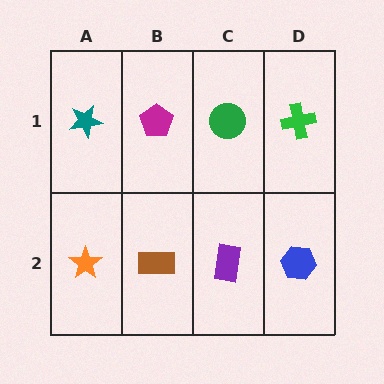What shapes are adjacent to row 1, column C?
A purple rectangle (row 2, column C), a magenta pentagon (row 1, column B), a green cross (row 1, column D).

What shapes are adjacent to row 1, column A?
An orange star (row 2, column A), a magenta pentagon (row 1, column B).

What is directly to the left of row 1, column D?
A green circle.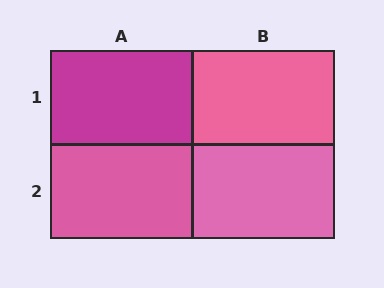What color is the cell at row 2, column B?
Pink.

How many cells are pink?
3 cells are pink.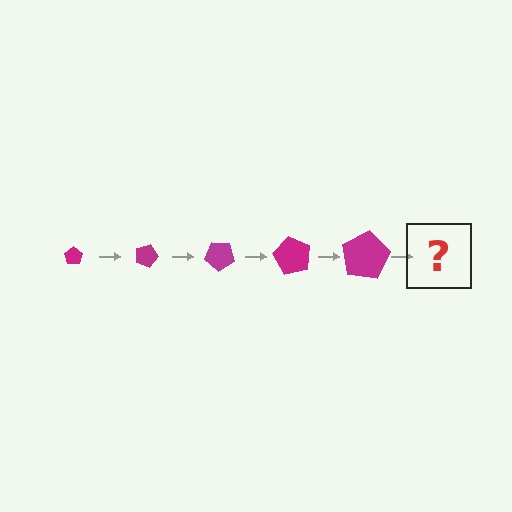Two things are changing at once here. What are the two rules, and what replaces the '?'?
The two rules are that the pentagon grows larger each step and it rotates 20 degrees each step. The '?' should be a pentagon, larger than the previous one and rotated 100 degrees from the start.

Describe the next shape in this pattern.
It should be a pentagon, larger than the previous one and rotated 100 degrees from the start.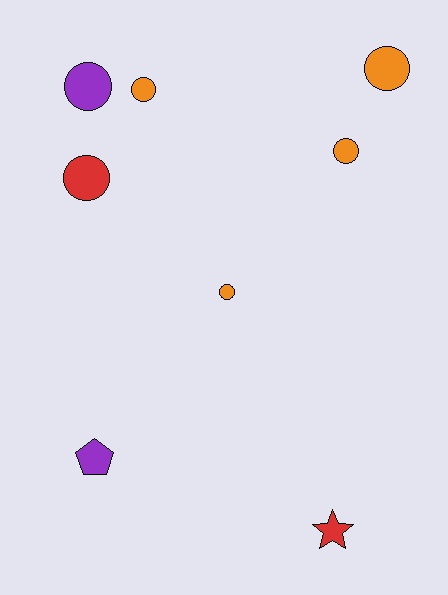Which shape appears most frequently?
Circle, with 6 objects.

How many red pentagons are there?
There are no red pentagons.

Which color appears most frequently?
Orange, with 4 objects.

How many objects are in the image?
There are 8 objects.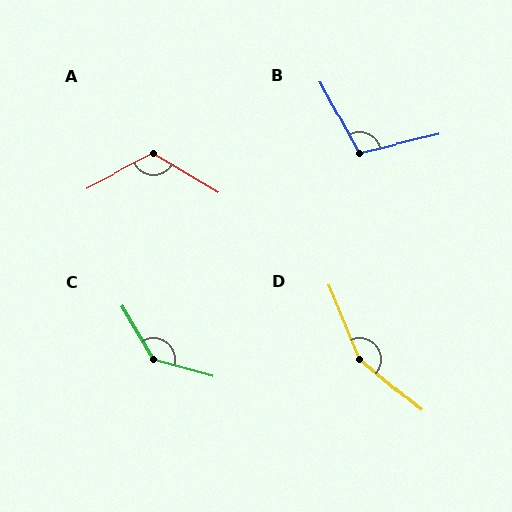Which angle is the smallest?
B, at approximately 105 degrees.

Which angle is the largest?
D, at approximately 153 degrees.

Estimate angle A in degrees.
Approximately 122 degrees.